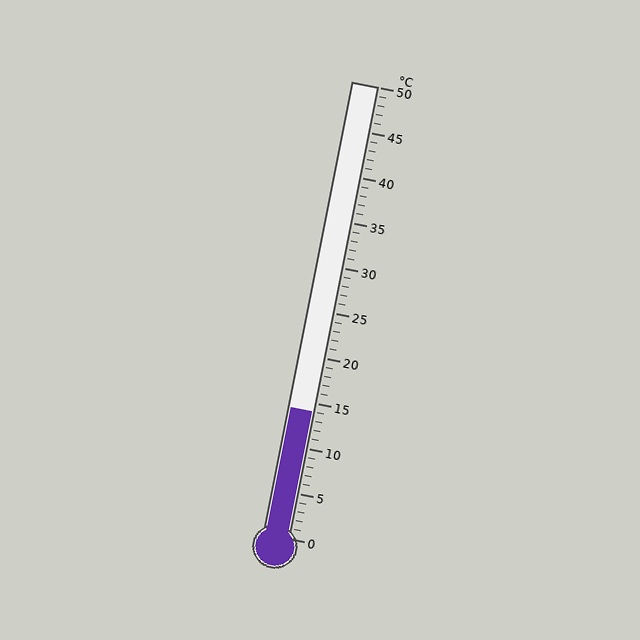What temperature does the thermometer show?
The thermometer shows approximately 14°C.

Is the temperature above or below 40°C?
The temperature is below 40°C.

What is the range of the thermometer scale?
The thermometer scale ranges from 0°C to 50°C.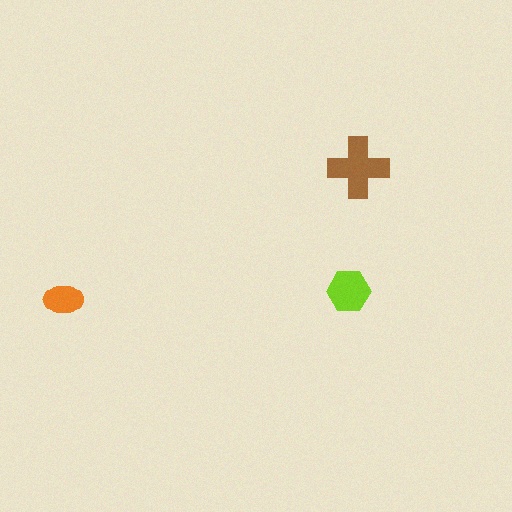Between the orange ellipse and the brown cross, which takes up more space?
The brown cross.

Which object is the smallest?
The orange ellipse.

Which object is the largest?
The brown cross.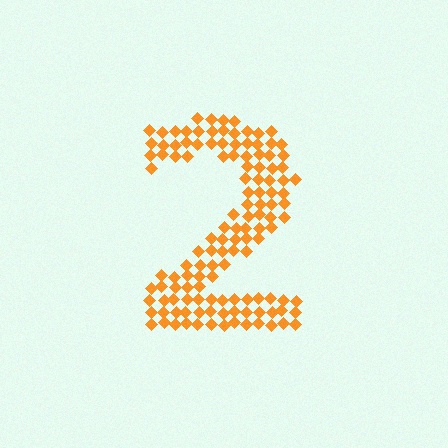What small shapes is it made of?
It is made of small diamonds.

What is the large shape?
The large shape is the digit 2.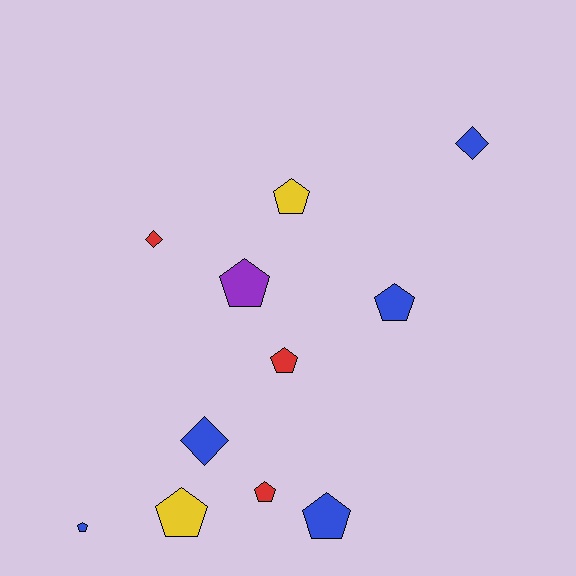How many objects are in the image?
There are 11 objects.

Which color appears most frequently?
Blue, with 5 objects.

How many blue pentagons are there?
There are 3 blue pentagons.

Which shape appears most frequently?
Pentagon, with 8 objects.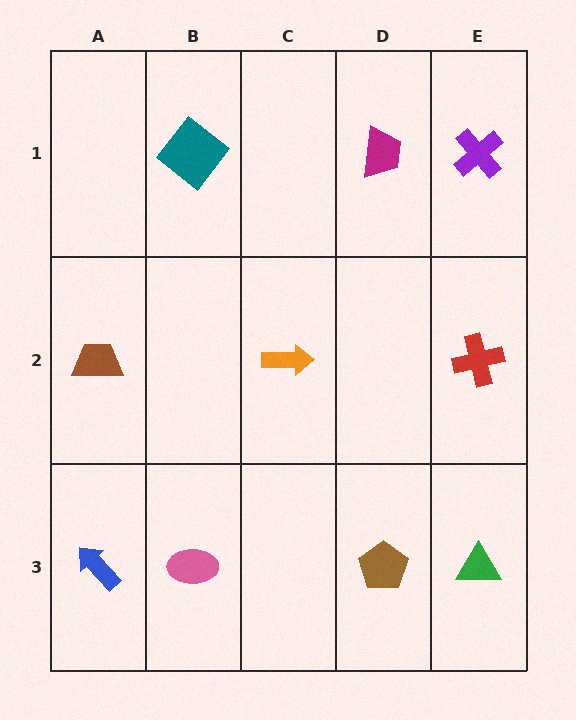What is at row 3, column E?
A green triangle.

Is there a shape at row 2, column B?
No, that cell is empty.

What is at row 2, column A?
A brown trapezoid.